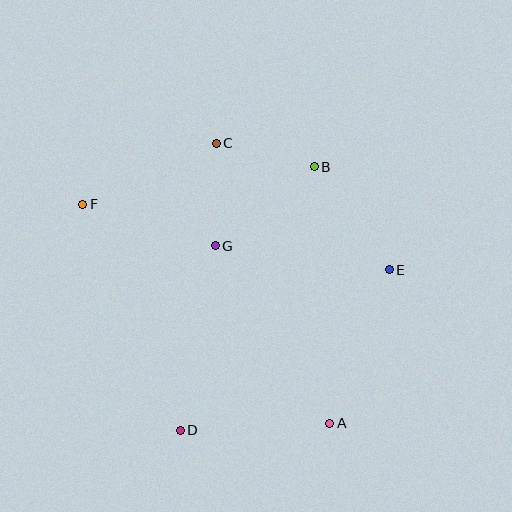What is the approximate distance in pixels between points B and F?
The distance between B and F is approximately 235 pixels.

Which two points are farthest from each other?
Points A and F are farthest from each other.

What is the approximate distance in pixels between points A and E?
The distance between A and E is approximately 165 pixels.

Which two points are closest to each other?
Points B and C are closest to each other.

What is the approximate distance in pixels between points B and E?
The distance between B and E is approximately 127 pixels.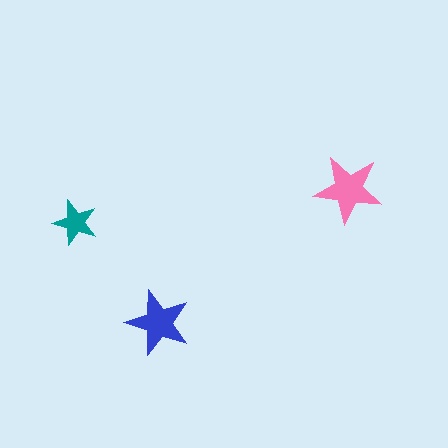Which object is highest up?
The pink star is topmost.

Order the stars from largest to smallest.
the pink one, the blue one, the teal one.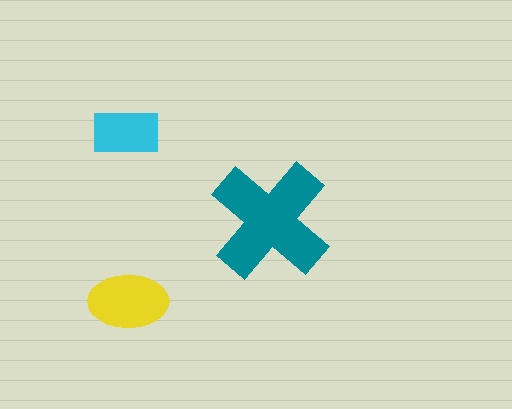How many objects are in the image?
There are 3 objects in the image.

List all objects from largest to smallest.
The teal cross, the yellow ellipse, the cyan rectangle.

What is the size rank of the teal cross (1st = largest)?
1st.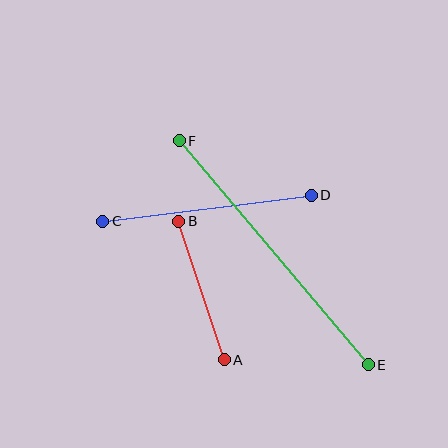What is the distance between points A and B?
The distance is approximately 146 pixels.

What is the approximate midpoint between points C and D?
The midpoint is at approximately (207, 208) pixels.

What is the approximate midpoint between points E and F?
The midpoint is at approximately (274, 253) pixels.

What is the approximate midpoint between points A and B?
The midpoint is at approximately (201, 291) pixels.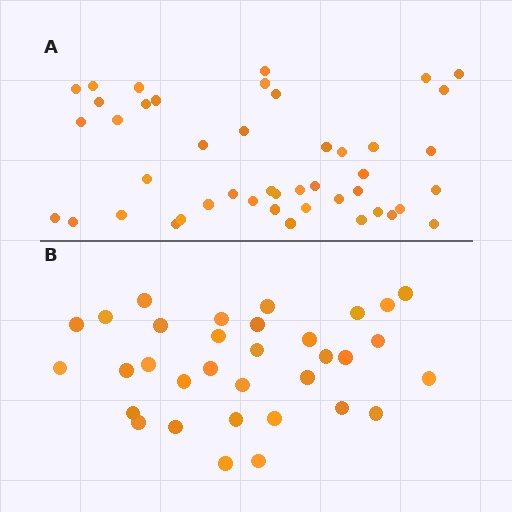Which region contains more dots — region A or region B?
Region A (the top region) has more dots.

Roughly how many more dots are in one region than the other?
Region A has roughly 12 or so more dots than region B.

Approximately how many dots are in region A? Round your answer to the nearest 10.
About 40 dots. (The exact count is 45, which rounds to 40.)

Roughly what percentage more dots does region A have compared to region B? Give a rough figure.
About 35% more.